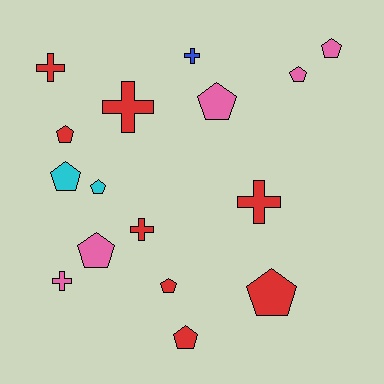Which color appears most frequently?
Red, with 8 objects.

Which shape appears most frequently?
Pentagon, with 10 objects.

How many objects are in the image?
There are 16 objects.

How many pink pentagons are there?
There are 4 pink pentagons.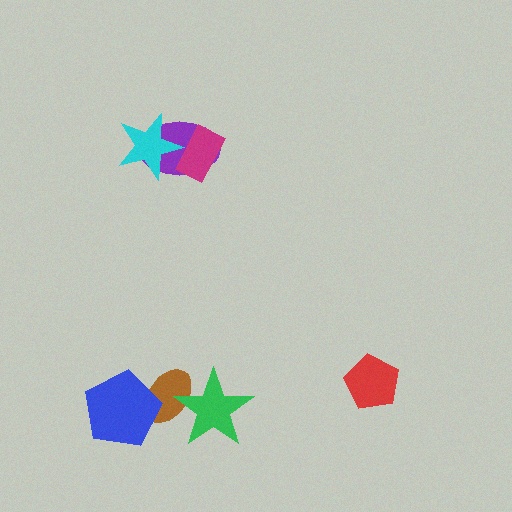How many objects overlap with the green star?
1 object overlaps with the green star.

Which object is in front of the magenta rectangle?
The cyan star is in front of the magenta rectangle.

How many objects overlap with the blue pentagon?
1 object overlaps with the blue pentagon.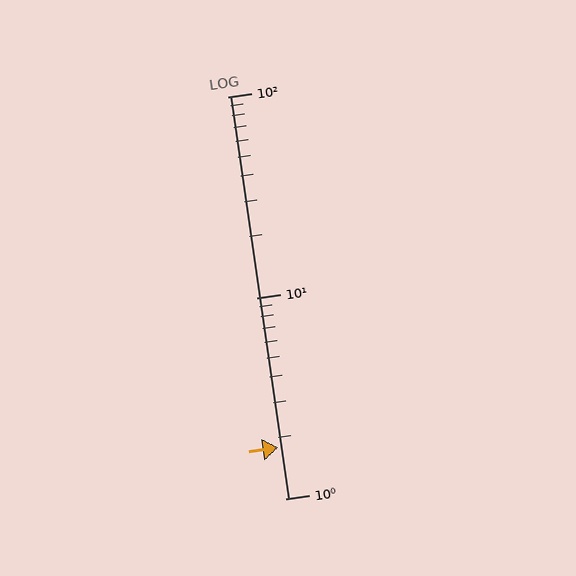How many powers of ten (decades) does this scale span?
The scale spans 2 decades, from 1 to 100.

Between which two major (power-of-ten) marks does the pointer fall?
The pointer is between 1 and 10.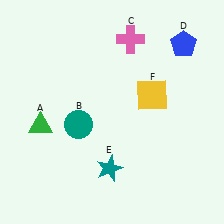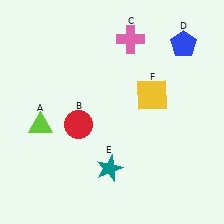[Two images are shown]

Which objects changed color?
A changed from green to lime. B changed from teal to red.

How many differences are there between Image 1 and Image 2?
There are 2 differences between the two images.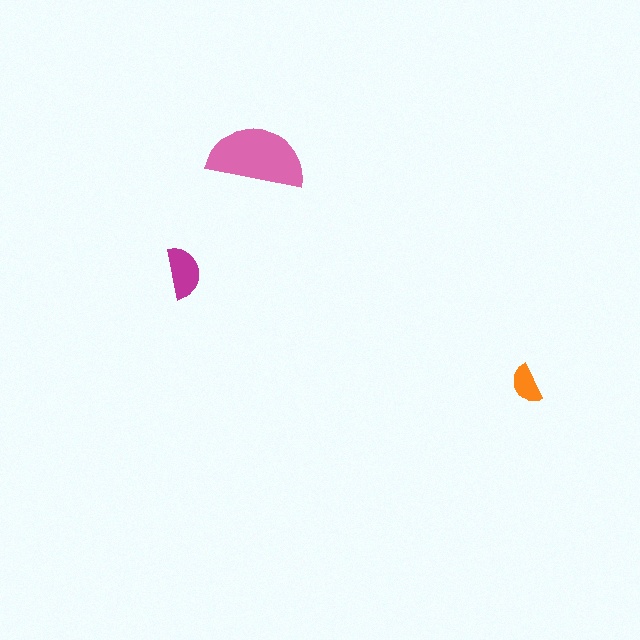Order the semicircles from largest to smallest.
the pink one, the magenta one, the orange one.